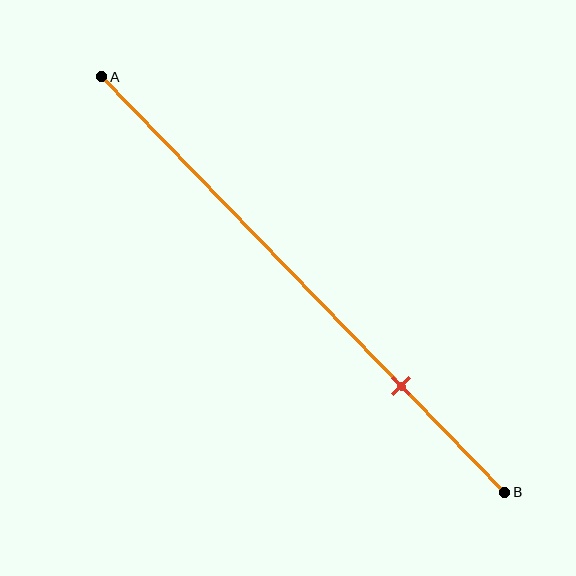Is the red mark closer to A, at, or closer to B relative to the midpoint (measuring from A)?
The red mark is closer to point B than the midpoint of segment AB.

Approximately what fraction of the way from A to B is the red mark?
The red mark is approximately 75% of the way from A to B.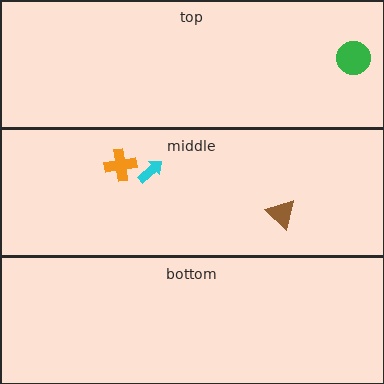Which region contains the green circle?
The top region.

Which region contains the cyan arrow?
The middle region.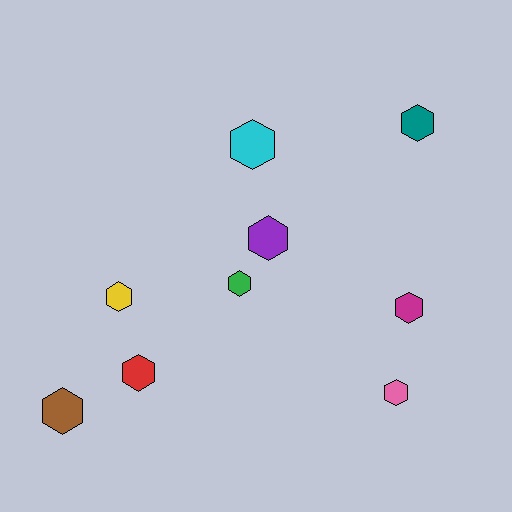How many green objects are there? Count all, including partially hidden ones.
There is 1 green object.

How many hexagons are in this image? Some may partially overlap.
There are 9 hexagons.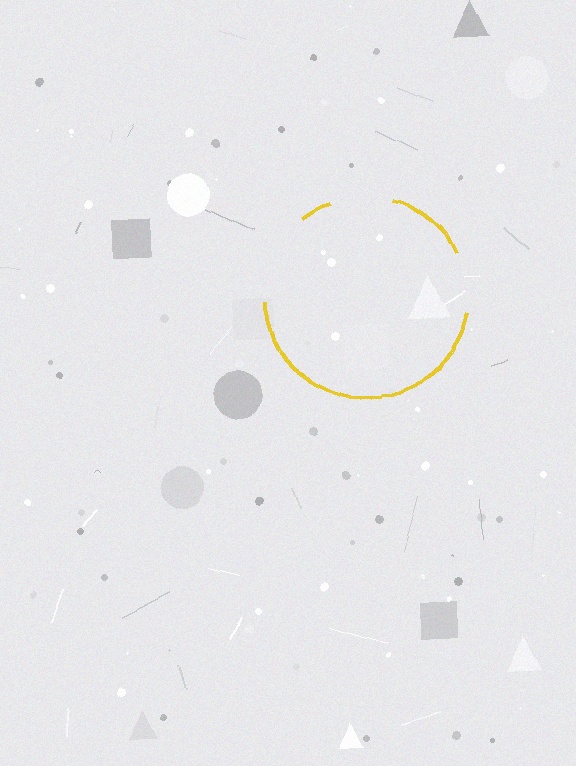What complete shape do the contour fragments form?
The contour fragments form a circle.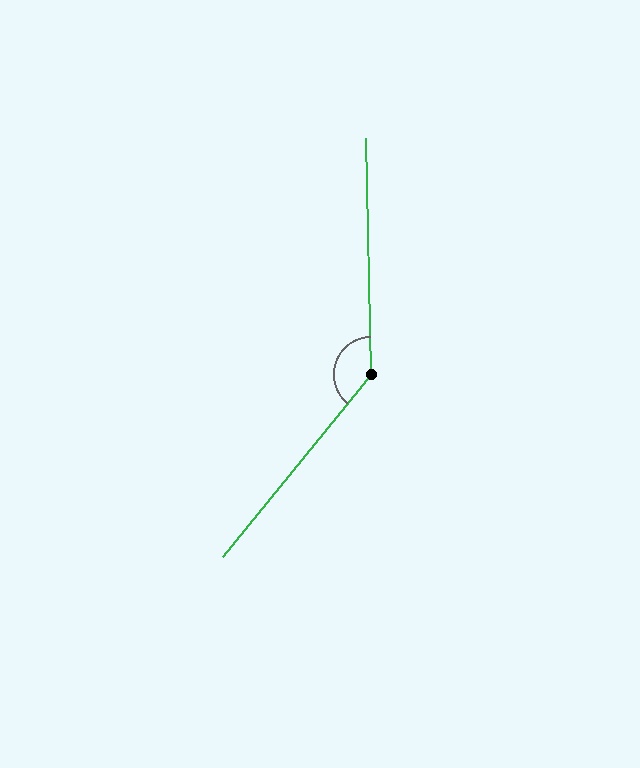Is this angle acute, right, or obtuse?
It is obtuse.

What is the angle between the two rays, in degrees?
Approximately 140 degrees.